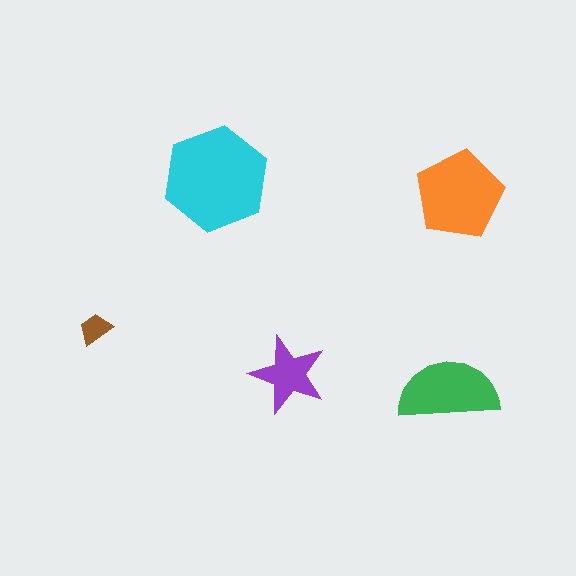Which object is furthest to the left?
The brown trapezoid is leftmost.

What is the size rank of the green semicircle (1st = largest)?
3rd.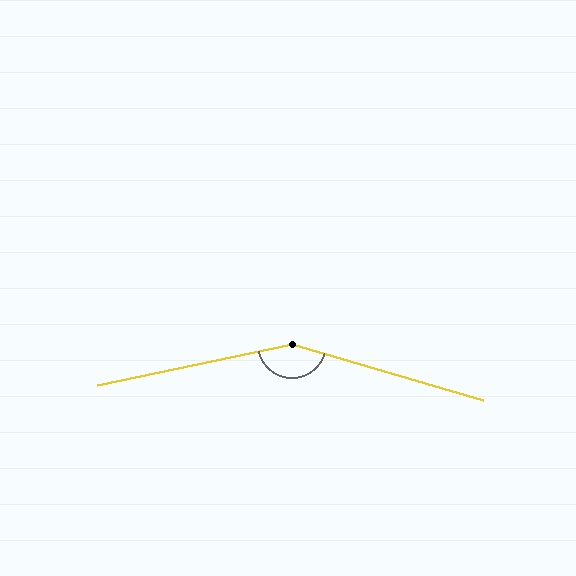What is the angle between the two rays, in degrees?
Approximately 152 degrees.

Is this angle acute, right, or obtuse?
It is obtuse.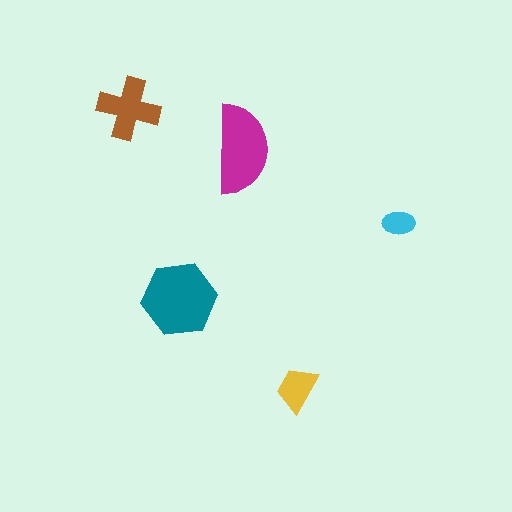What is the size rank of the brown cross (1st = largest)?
3rd.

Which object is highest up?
The brown cross is topmost.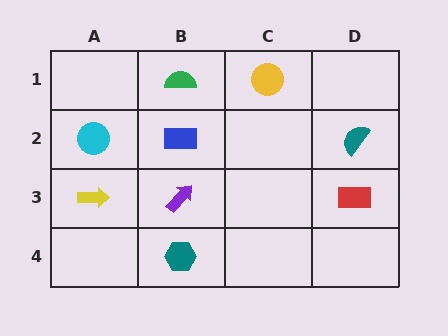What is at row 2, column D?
A teal semicircle.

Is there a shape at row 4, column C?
No, that cell is empty.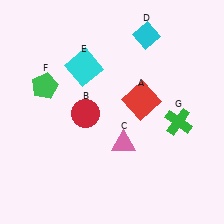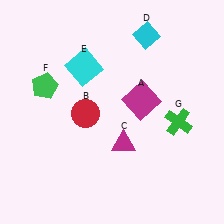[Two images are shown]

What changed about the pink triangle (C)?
In Image 1, C is pink. In Image 2, it changed to magenta.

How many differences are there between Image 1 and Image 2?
There are 2 differences between the two images.